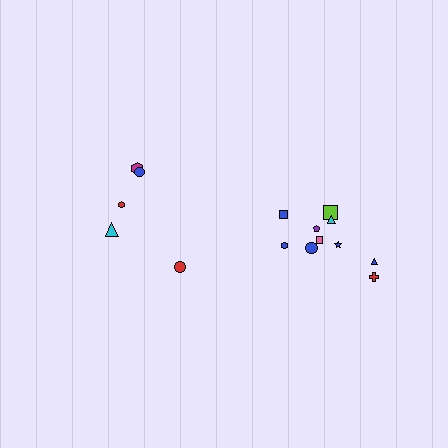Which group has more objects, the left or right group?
The right group.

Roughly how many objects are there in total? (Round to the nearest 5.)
Roughly 15 objects in total.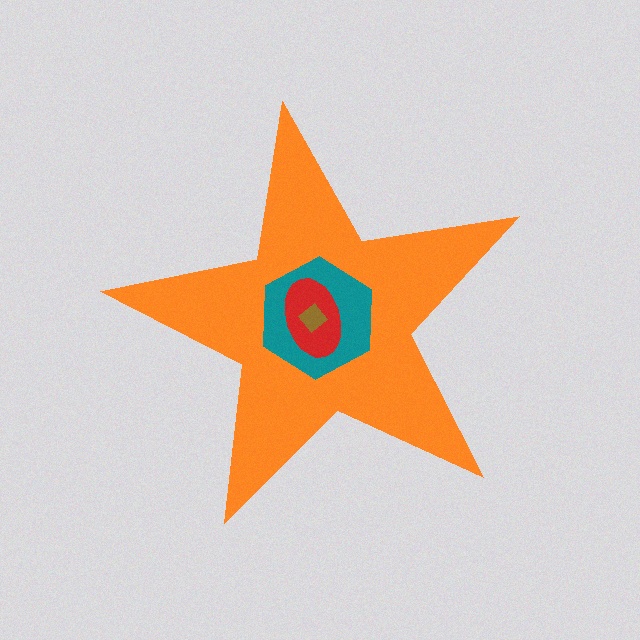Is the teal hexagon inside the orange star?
Yes.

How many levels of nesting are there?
4.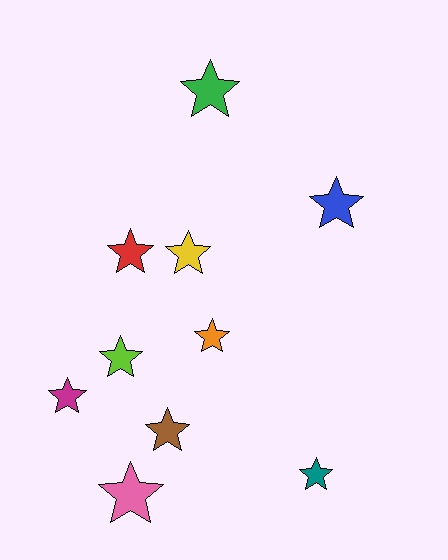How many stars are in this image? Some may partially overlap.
There are 10 stars.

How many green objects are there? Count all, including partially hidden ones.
There is 1 green object.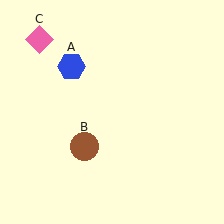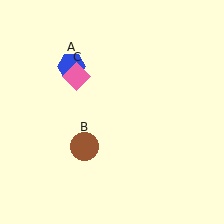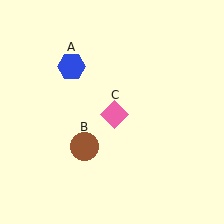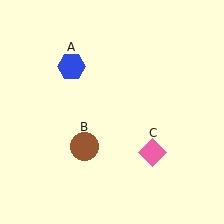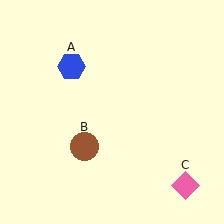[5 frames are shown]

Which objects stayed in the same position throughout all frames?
Blue hexagon (object A) and brown circle (object B) remained stationary.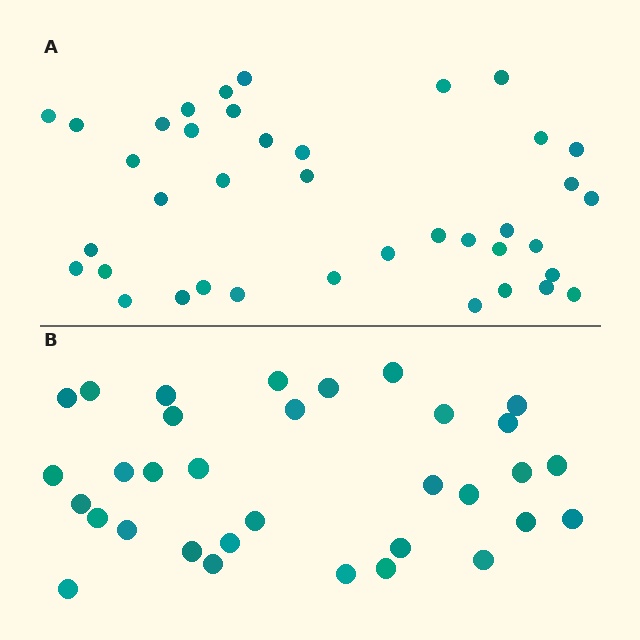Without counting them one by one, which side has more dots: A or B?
Region A (the top region) has more dots.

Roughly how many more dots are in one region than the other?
Region A has about 6 more dots than region B.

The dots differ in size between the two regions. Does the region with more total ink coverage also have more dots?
No. Region B has more total ink coverage because its dots are larger, but region A actually contains more individual dots. Total area can be misleading — the number of items is what matters here.